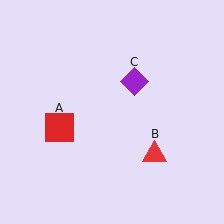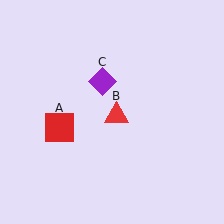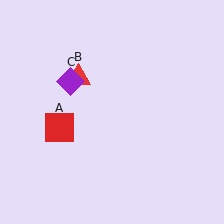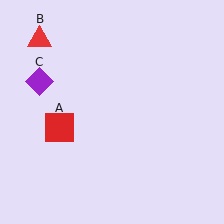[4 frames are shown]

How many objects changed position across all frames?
2 objects changed position: red triangle (object B), purple diamond (object C).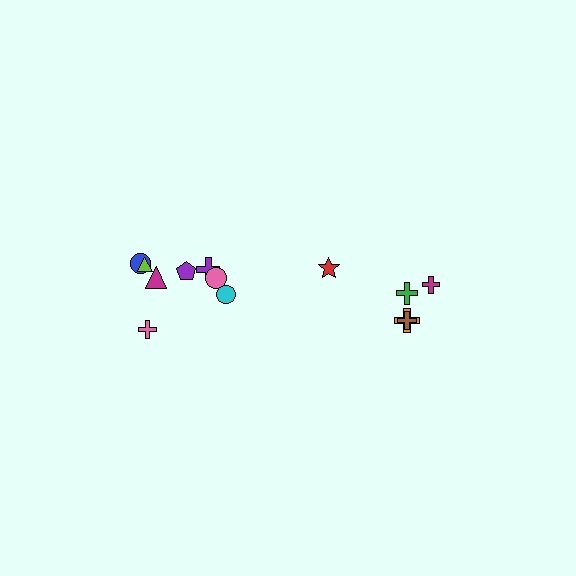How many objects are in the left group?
There are 8 objects.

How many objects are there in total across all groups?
There are 13 objects.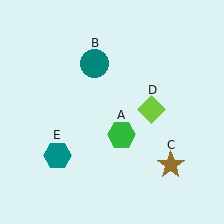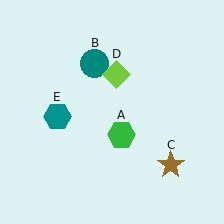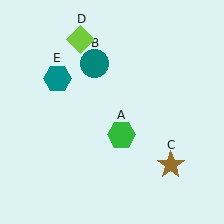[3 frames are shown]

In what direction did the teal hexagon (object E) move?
The teal hexagon (object E) moved up.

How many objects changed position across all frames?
2 objects changed position: lime diamond (object D), teal hexagon (object E).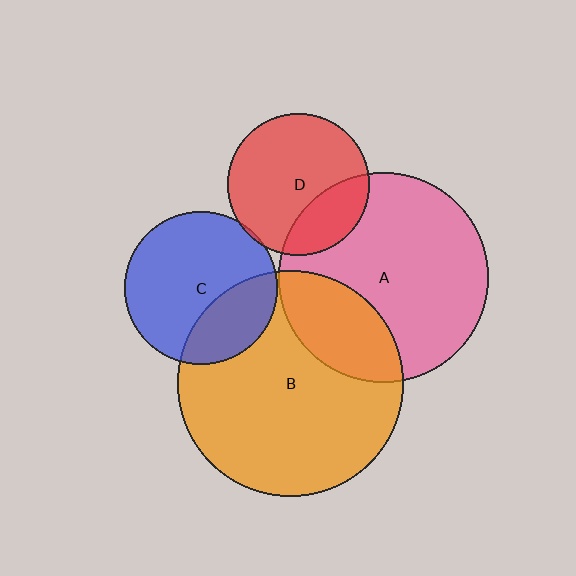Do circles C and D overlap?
Yes.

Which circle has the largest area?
Circle B (orange).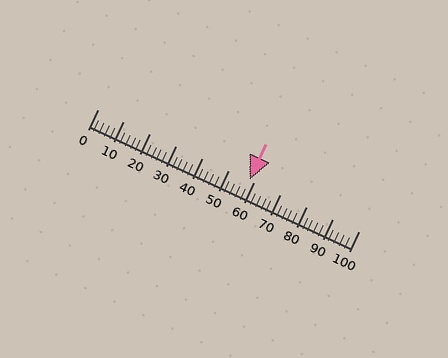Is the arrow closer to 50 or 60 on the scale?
The arrow is closer to 60.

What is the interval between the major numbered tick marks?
The major tick marks are spaced 10 units apart.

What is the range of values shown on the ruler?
The ruler shows values from 0 to 100.